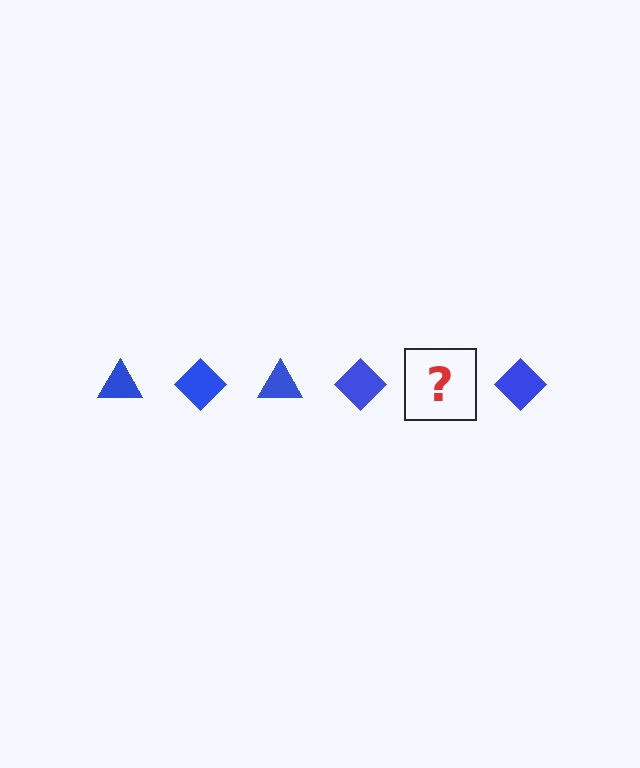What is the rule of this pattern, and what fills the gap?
The rule is that the pattern cycles through triangle, diamond shapes in blue. The gap should be filled with a blue triangle.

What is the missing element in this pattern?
The missing element is a blue triangle.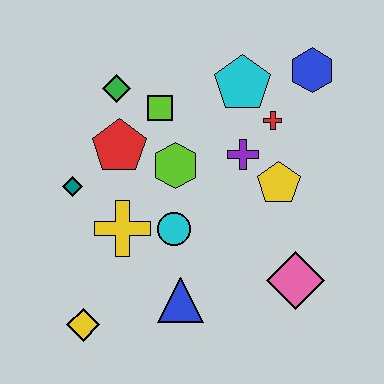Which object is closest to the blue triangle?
The cyan circle is closest to the blue triangle.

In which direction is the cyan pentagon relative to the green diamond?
The cyan pentagon is to the right of the green diamond.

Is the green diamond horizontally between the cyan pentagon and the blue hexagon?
No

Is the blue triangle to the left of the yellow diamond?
No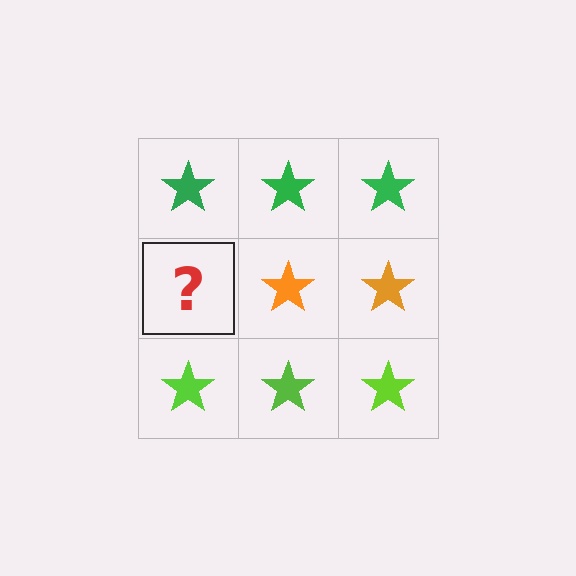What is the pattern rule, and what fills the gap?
The rule is that each row has a consistent color. The gap should be filled with an orange star.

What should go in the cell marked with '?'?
The missing cell should contain an orange star.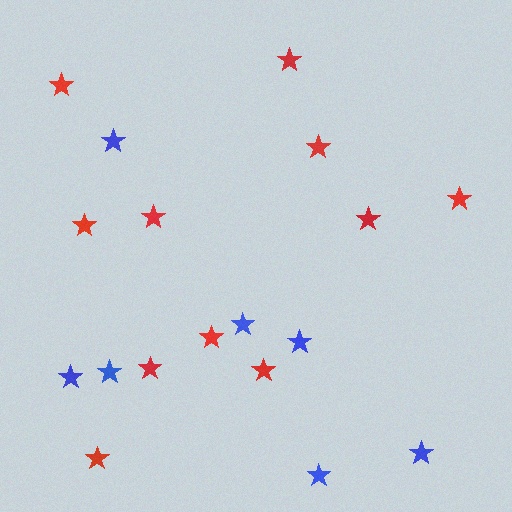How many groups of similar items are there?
There are 2 groups: one group of red stars (11) and one group of blue stars (7).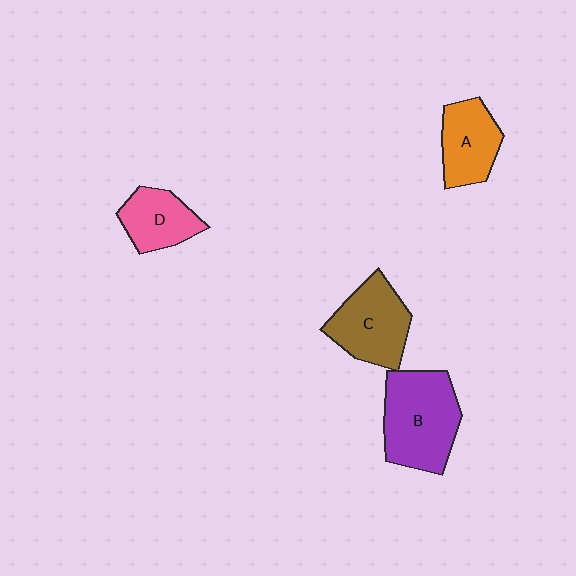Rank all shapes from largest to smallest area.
From largest to smallest: B (purple), C (brown), A (orange), D (pink).